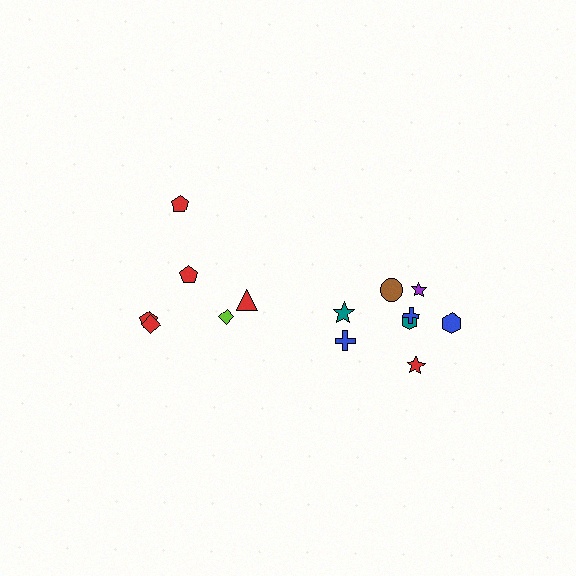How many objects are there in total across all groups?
There are 14 objects.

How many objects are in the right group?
There are 8 objects.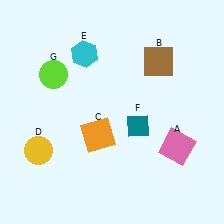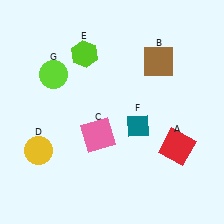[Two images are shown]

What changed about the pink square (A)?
In Image 1, A is pink. In Image 2, it changed to red.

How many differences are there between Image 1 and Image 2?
There are 3 differences between the two images.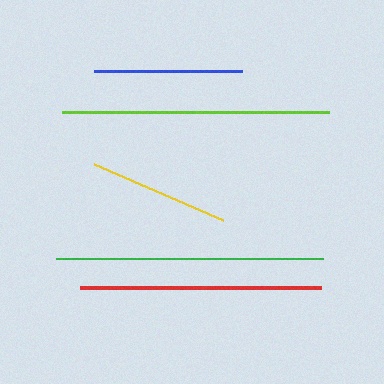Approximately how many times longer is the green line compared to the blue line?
The green line is approximately 1.8 times the length of the blue line.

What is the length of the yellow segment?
The yellow segment is approximately 141 pixels long.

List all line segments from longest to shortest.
From longest to shortest: green, lime, red, blue, yellow.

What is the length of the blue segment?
The blue segment is approximately 148 pixels long.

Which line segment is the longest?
The green line is the longest at approximately 267 pixels.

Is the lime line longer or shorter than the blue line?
The lime line is longer than the blue line.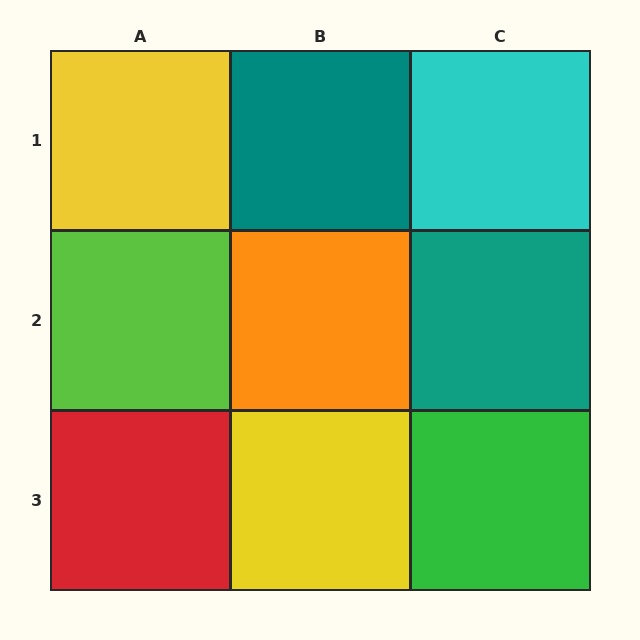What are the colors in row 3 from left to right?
Red, yellow, green.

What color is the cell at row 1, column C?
Cyan.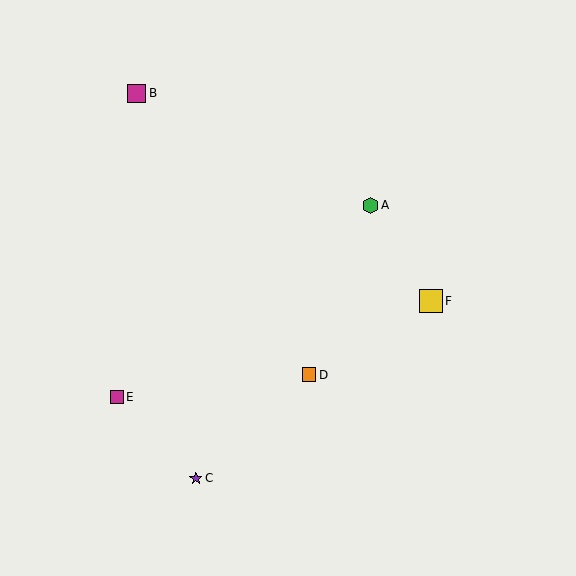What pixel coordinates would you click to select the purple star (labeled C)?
Click at (196, 478) to select the purple star C.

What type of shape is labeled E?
Shape E is a magenta square.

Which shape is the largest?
The yellow square (labeled F) is the largest.